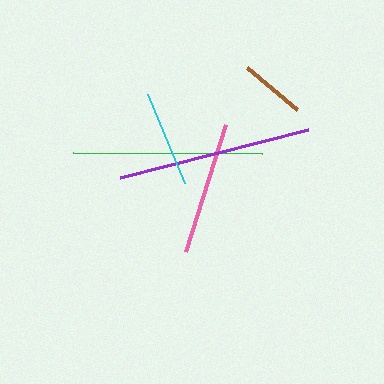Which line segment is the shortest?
The brown line is the shortest at approximately 65 pixels.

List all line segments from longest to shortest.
From longest to shortest: purple, green, pink, cyan, brown.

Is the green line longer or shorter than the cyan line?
The green line is longer than the cyan line.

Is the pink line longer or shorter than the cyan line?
The pink line is longer than the cyan line.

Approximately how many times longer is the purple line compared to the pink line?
The purple line is approximately 1.5 times the length of the pink line.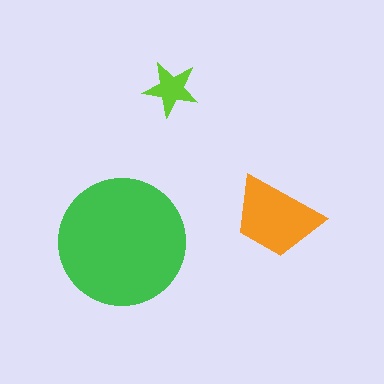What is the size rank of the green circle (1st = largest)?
1st.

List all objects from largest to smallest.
The green circle, the orange trapezoid, the lime star.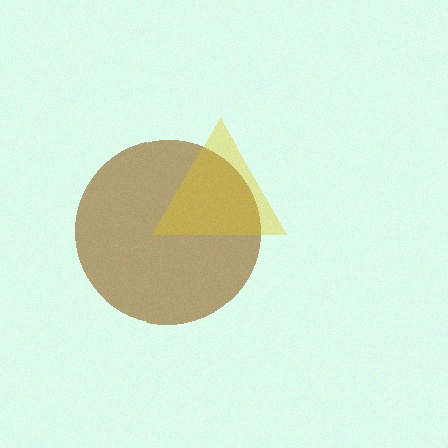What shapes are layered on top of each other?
The layered shapes are: a brown circle, a yellow triangle.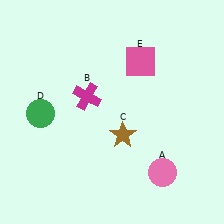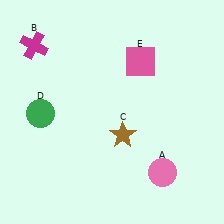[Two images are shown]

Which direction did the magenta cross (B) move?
The magenta cross (B) moved left.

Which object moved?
The magenta cross (B) moved left.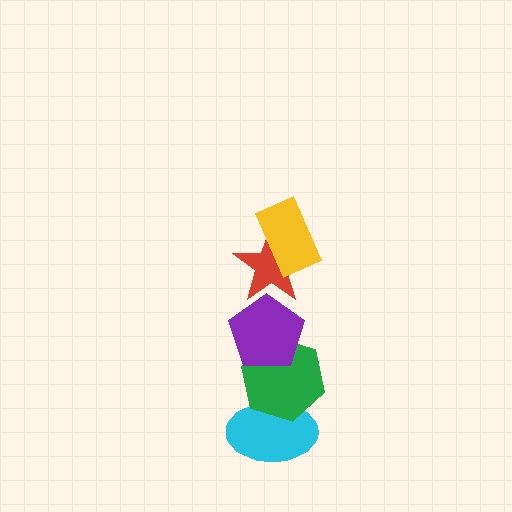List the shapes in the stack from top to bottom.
From top to bottom: the yellow rectangle, the red star, the purple pentagon, the green hexagon, the cyan ellipse.